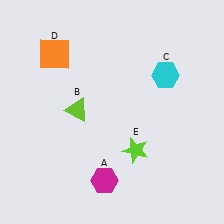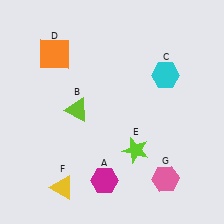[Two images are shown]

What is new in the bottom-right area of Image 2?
A pink hexagon (G) was added in the bottom-right area of Image 2.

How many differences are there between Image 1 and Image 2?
There are 2 differences between the two images.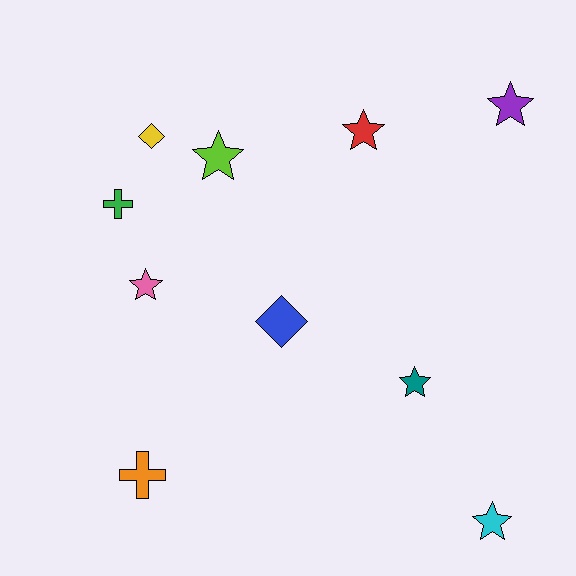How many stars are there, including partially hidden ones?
There are 6 stars.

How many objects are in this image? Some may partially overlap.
There are 10 objects.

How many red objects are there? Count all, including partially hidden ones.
There is 1 red object.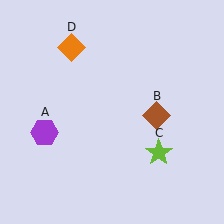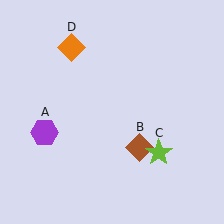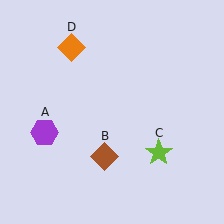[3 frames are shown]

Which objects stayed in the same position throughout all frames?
Purple hexagon (object A) and lime star (object C) and orange diamond (object D) remained stationary.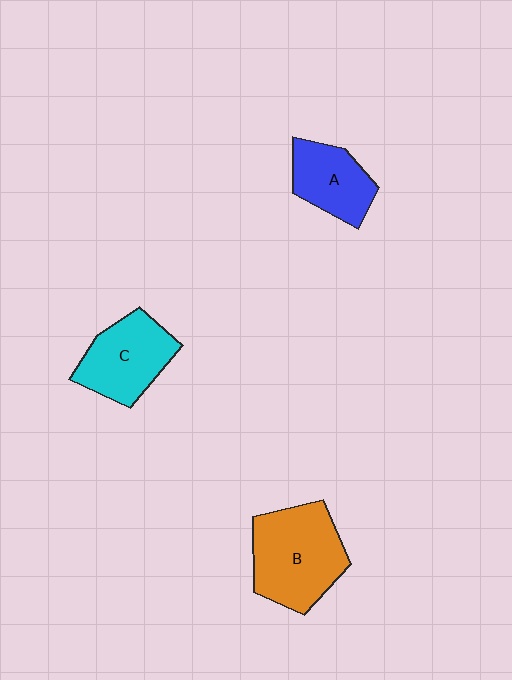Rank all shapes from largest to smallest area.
From largest to smallest: B (orange), C (cyan), A (blue).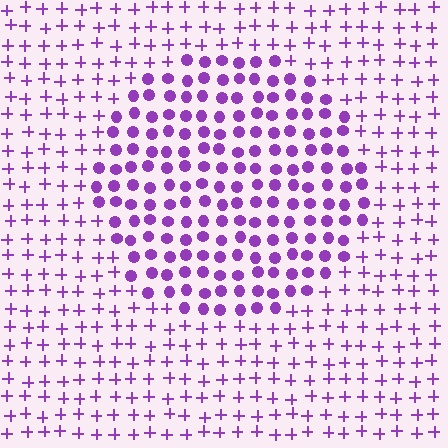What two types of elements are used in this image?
The image uses circles inside the circle region and plus signs outside it.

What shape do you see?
I see a circle.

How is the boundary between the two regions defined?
The boundary is defined by a change in element shape: circles inside vs. plus signs outside. All elements share the same color and spacing.